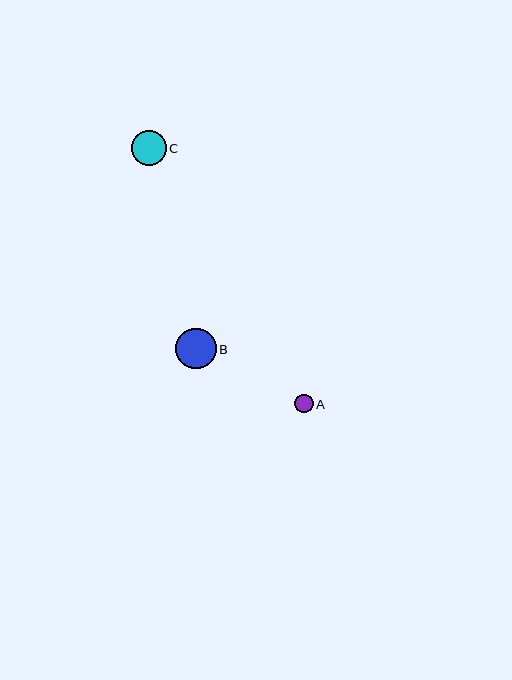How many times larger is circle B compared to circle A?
Circle B is approximately 2.2 times the size of circle A.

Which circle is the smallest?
Circle A is the smallest with a size of approximately 18 pixels.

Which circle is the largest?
Circle B is the largest with a size of approximately 40 pixels.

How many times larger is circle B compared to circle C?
Circle B is approximately 1.2 times the size of circle C.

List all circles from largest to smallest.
From largest to smallest: B, C, A.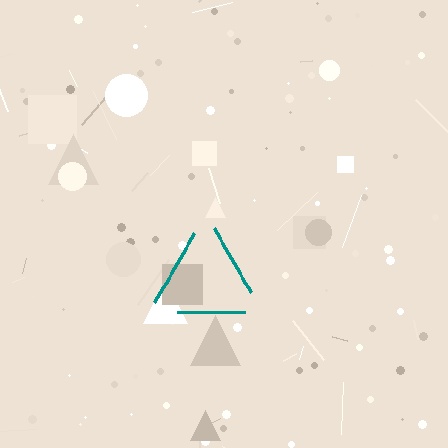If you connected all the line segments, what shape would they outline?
They would outline a triangle.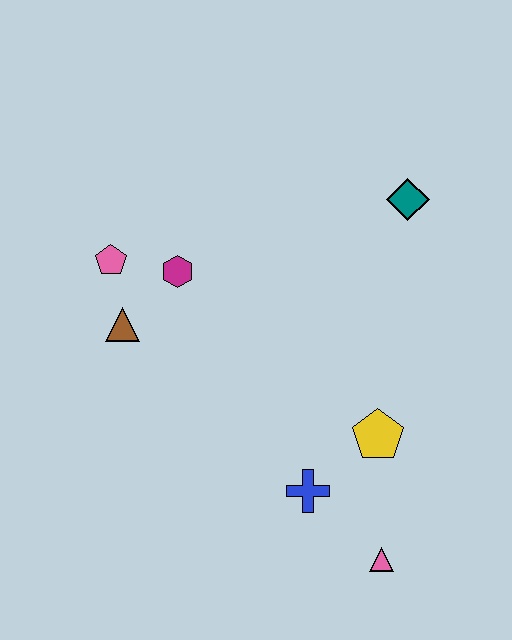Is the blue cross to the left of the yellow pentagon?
Yes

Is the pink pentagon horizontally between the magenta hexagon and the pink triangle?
No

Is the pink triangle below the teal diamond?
Yes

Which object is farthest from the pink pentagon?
The pink triangle is farthest from the pink pentagon.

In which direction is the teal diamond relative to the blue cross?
The teal diamond is above the blue cross.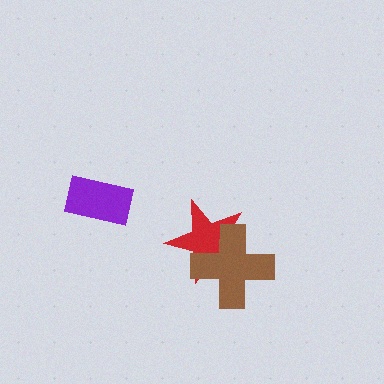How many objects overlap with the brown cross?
1 object overlaps with the brown cross.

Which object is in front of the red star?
The brown cross is in front of the red star.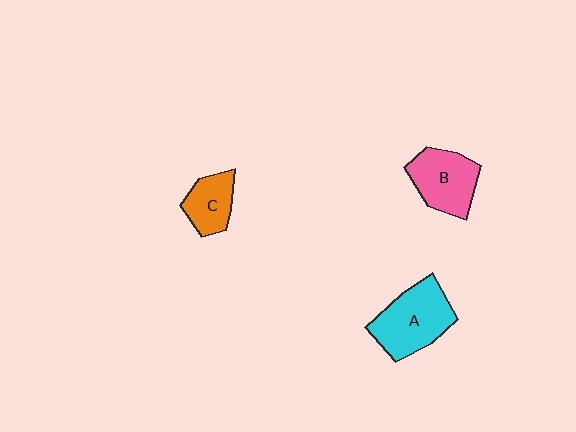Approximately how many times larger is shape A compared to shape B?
Approximately 1.2 times.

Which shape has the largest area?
Shape A (cyan).